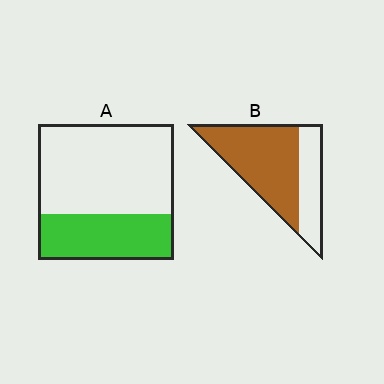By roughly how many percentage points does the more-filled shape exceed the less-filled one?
By roughly 35 percentage points (B over A).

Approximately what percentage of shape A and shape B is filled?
A is approximately 35% and B is approximately 70%.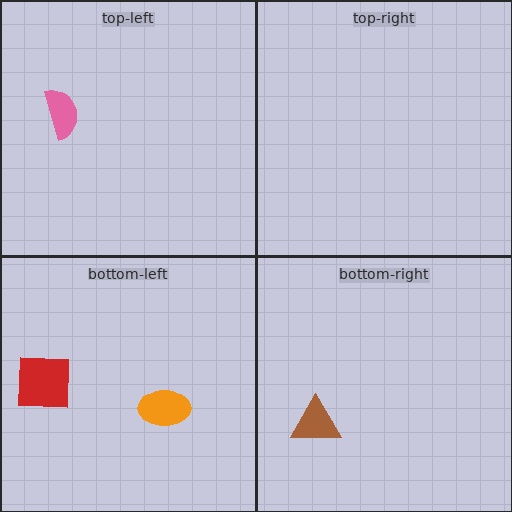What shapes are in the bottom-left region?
The red square, the orange ellipse.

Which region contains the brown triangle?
The bottom-right region.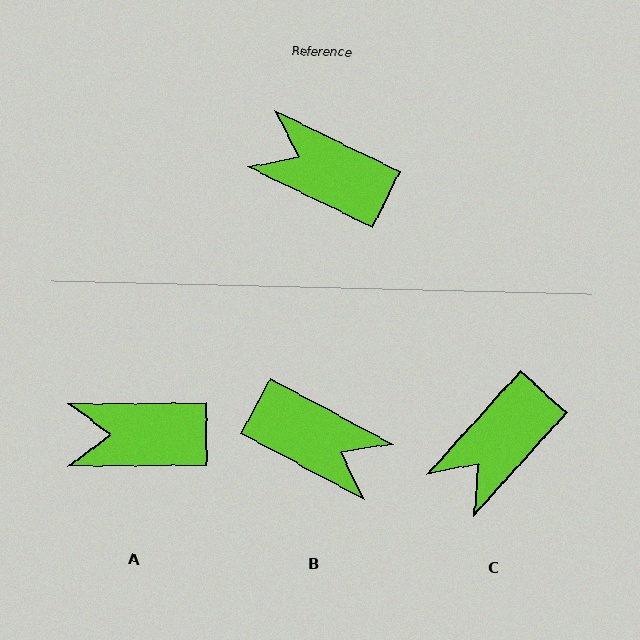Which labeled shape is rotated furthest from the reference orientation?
B, about 178 degrees away.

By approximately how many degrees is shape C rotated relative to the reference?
Approximately 74 degrees counter-clockwise.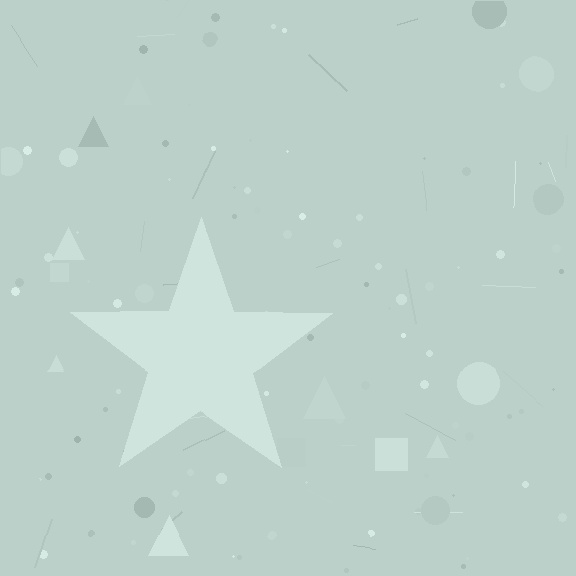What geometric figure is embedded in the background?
A star is embedded in the background.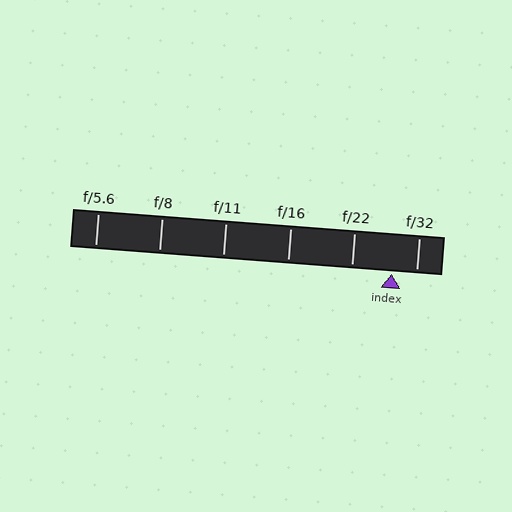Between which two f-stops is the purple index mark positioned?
The index mark is between f/22 and f/32.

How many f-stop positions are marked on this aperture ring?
There are 6 f-stop positions marked.